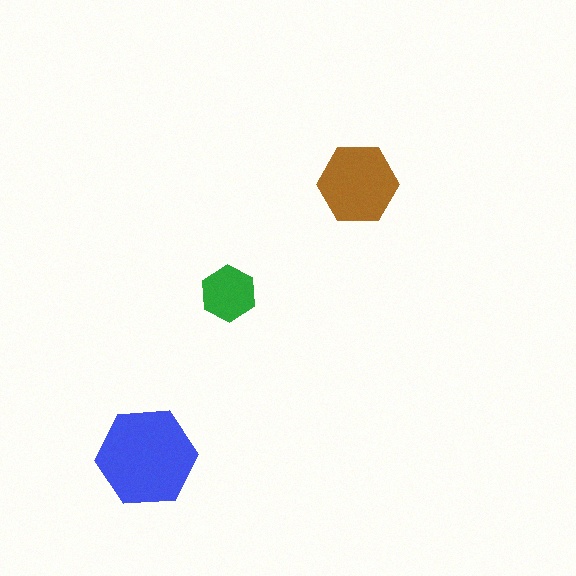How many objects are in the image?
There are 3 objects in the image.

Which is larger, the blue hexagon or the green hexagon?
The blue one.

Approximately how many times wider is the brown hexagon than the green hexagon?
About 1.5 times wider.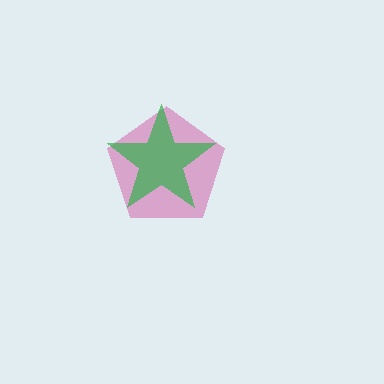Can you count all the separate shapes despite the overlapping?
Yes, there are 2 separate shapes.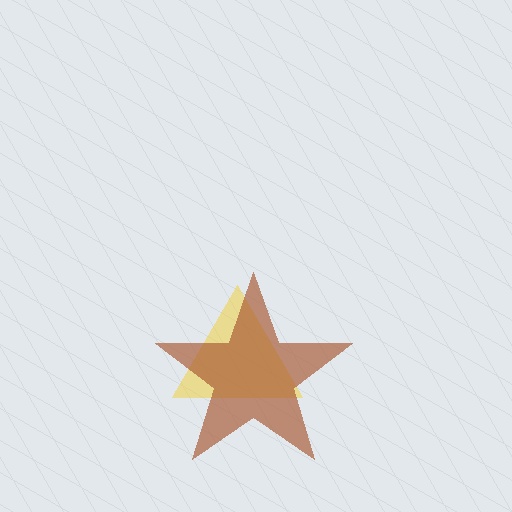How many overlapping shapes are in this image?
There are 2 overlapping shapes in the image.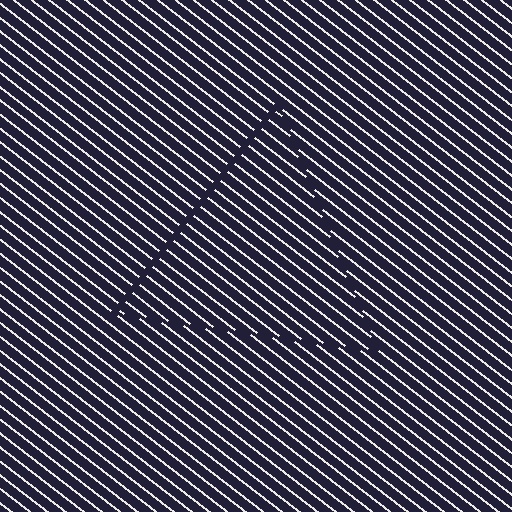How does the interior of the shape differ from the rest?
The interior of the shape contains the same grating, shifted by half a period — the contour is defined by the phase discontinuity where line-ends from the inner and outer gratings abut.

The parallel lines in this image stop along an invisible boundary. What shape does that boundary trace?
An illusory triangle. The interior of the shape contains the same grating, shifted by half a period — the contour is defined by the phase discontinuity where line-ends from the inner and outer gratings abut.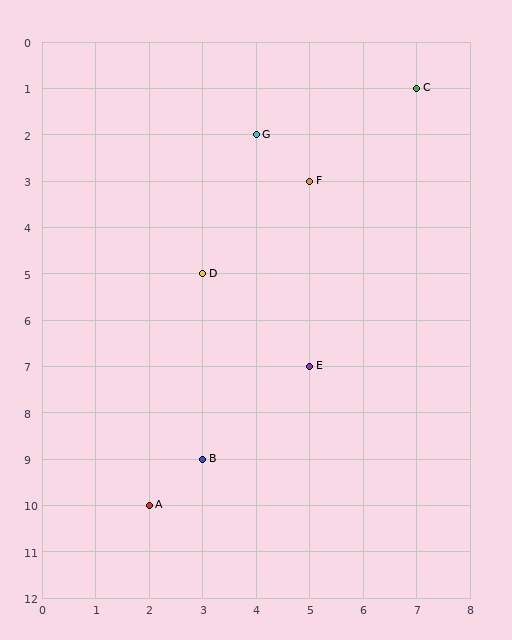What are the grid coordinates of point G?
Point G is at grid coordinates (4, 2).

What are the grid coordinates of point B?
Point B is at grid coordinates (3, 9).